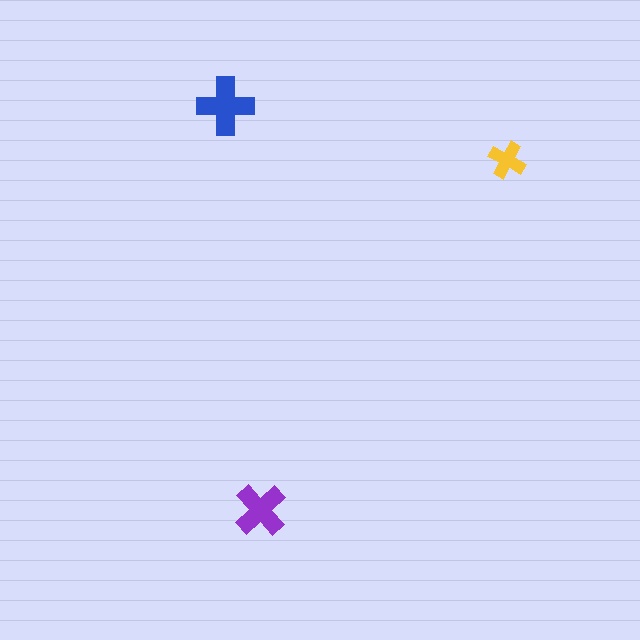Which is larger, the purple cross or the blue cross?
The blue one.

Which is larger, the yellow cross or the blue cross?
The blue one.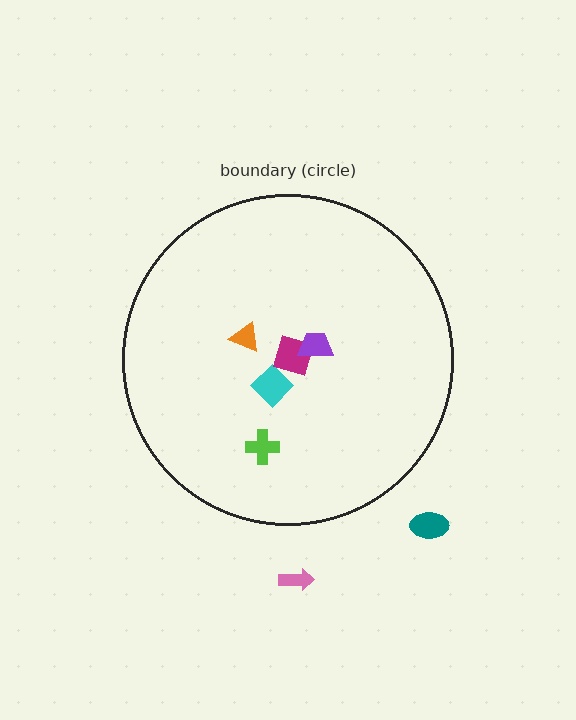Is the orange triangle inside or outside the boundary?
Inside.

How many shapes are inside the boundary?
5 inside, 2 outside.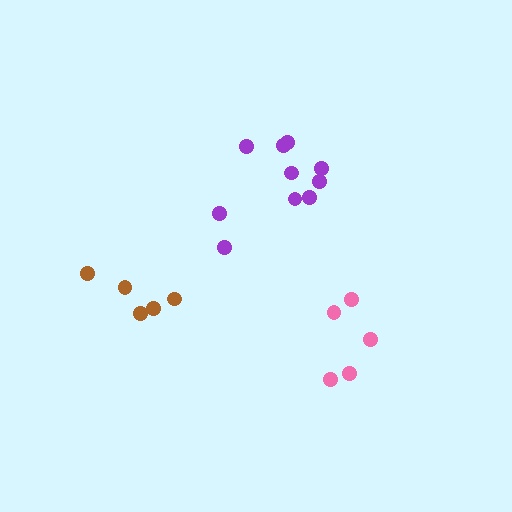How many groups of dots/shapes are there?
There are 3 groups.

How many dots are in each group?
Group 1: 10 dots, Group 2: 5 dots, Group 3: 5 dots (20 total).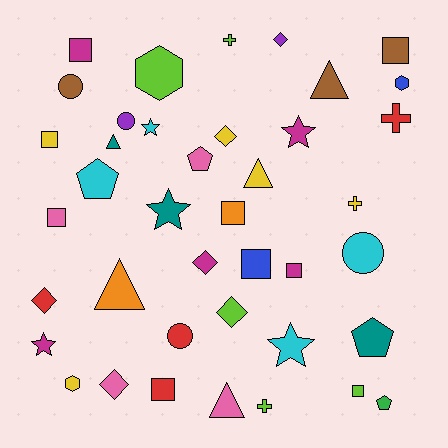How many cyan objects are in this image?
There are 4 cyan objects.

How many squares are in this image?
There are 9 squares.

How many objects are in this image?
There are 40 objects.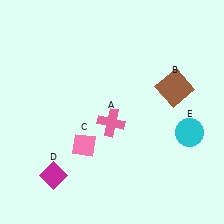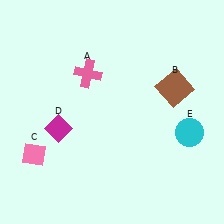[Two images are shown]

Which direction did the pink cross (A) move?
The pink cross (A) moved up.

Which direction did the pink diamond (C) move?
The pink diamond (C) moved left.